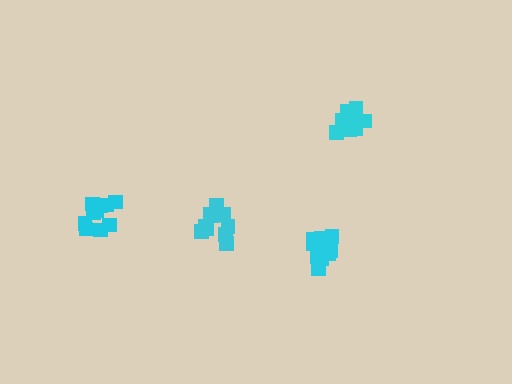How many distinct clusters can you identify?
There are 4 distinct clusters.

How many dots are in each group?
Group 1: 10 dots, Group 2: 12 dots, Group 3: 14 dots, Group 4: 11 dots (47 total).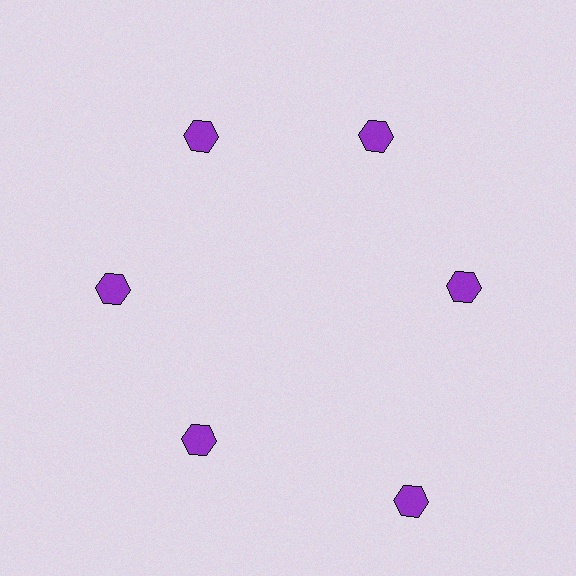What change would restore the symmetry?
The symmetry would be restored by moving it inward, back onto the ring so that all 6 hexagons sit at equal angles and equal distance from the center.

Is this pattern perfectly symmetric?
No. The 6 purple hexagons are arranged in a ring, but one element near the 5 o'clock position is pushed outward from the center, breaking the 6-fold rotational symmetry.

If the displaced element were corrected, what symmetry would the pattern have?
It would have 6-fold rotational symmetry — the pattern would map onto itself every 60 degrees.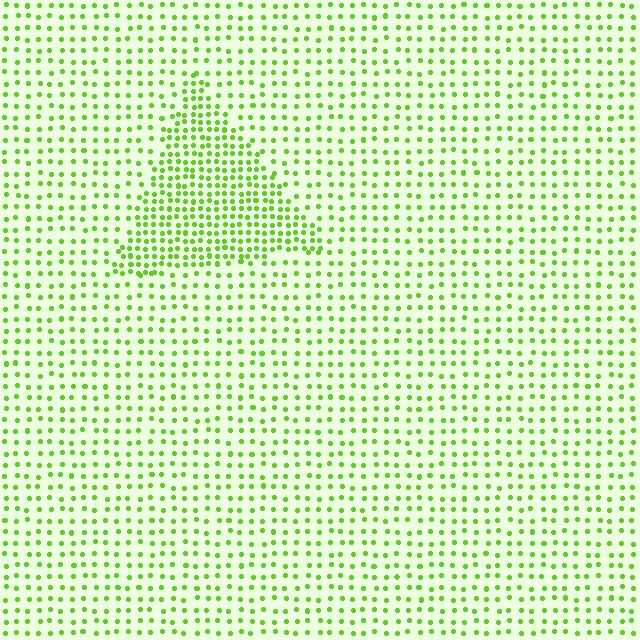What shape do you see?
I see a triangle.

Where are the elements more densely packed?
The elements are more densely packed inside the triangle boundary.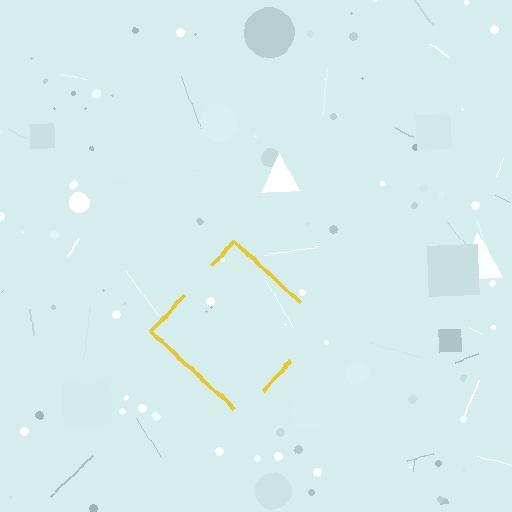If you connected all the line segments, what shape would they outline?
They would outline a diamond.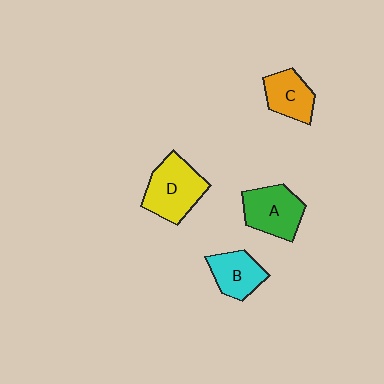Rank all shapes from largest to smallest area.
From largest to smallest: D (yellow), A (green), B (cyan), C (orange).